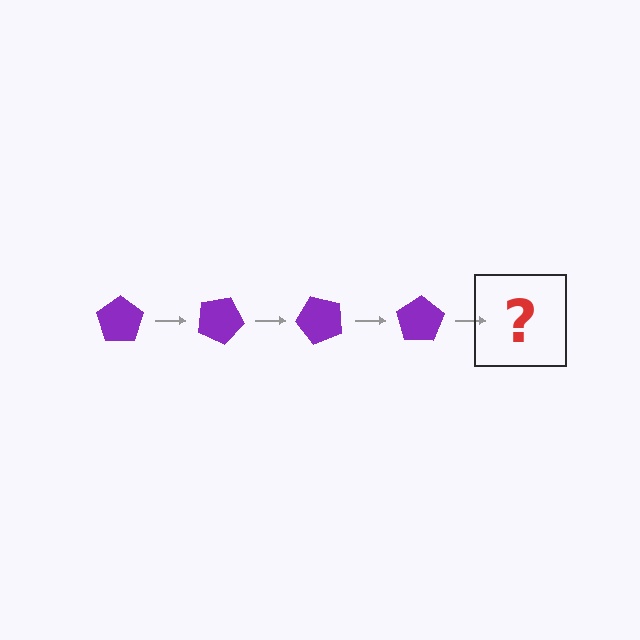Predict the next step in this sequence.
The next step is a purple pentagon rotated 100 degrees.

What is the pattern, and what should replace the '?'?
The pattern is that the pentagon rotates 25 degrees each step. The '?' should be a purple pentagon rotated 100 degrees.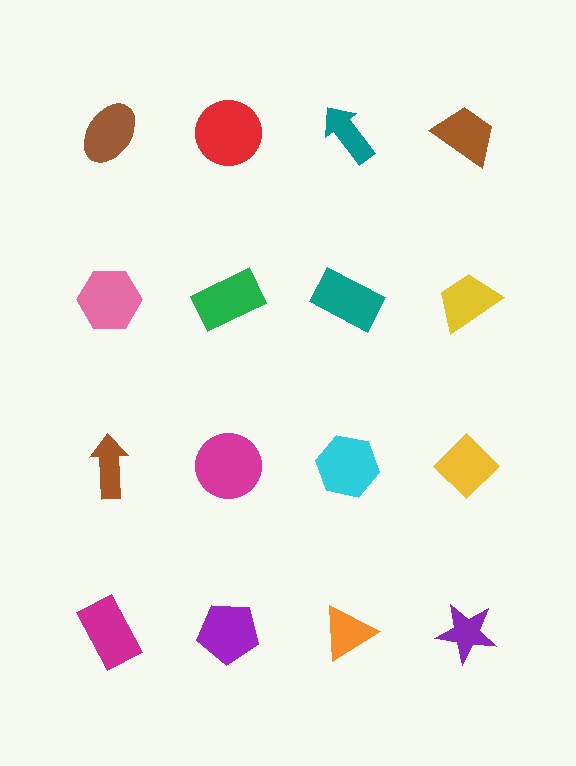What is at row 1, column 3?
A teal arrow.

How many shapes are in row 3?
4 shapes.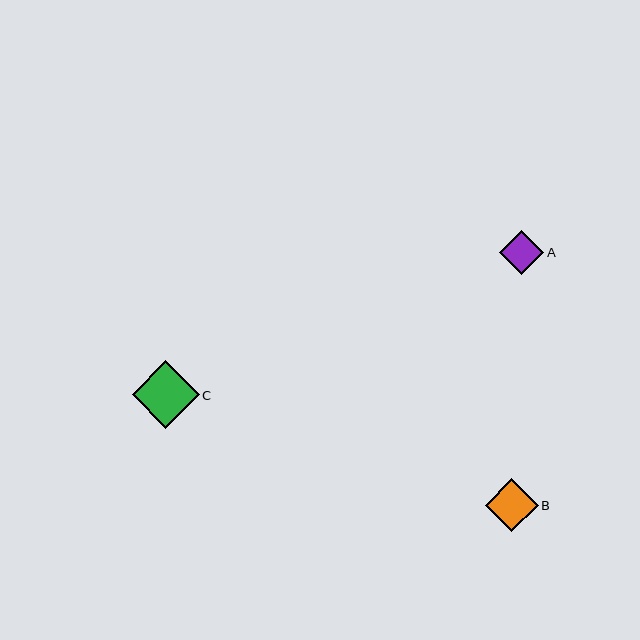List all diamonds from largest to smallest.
From largest to smallest: C, B, A.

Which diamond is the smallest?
Diamond A is the smallest with a size of approximately 44 pixels.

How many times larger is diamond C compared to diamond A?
Diamond C is approximately 1.5 times the size of diamond A.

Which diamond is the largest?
Diamond C is the largest with a size of approximately 67 pixels.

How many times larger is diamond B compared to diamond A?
Diamond B is approximately 1.2 times the size of diamond A.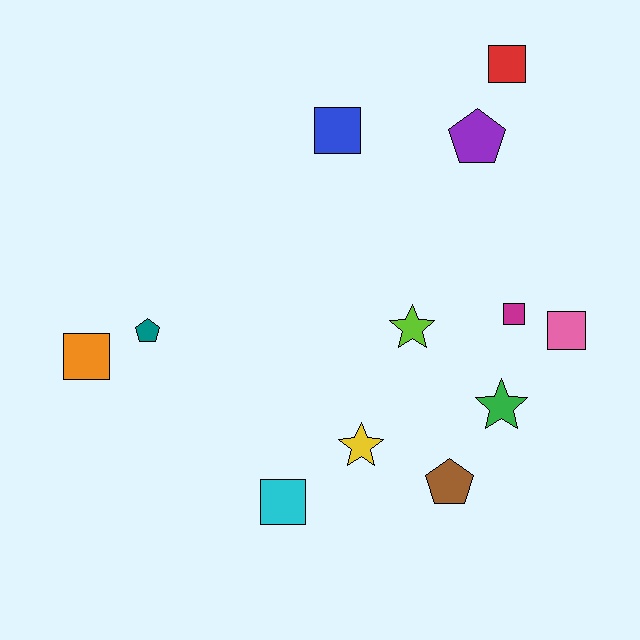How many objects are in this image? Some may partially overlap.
There are 12 objects.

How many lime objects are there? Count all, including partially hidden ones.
There is 1 lime object.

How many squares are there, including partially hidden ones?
There are 6 squares.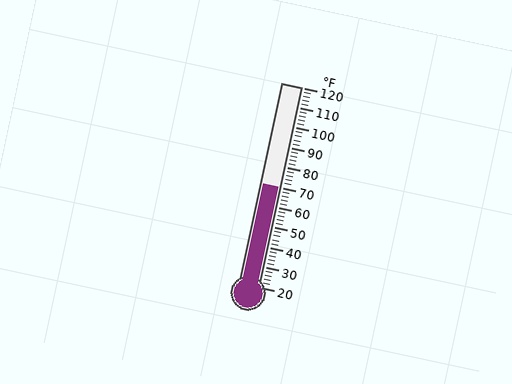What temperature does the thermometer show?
The thermometer shows approximately 70°F.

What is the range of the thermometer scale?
The thermometer scale ranges from 20°F to 120°F.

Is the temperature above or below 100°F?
The temperature is below 100°F.